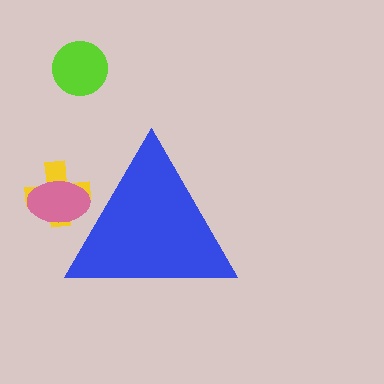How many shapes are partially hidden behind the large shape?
2 shapes are partially hidden.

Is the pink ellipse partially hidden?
Yes, the pink ellipse is partially hidden behind the blue triangle.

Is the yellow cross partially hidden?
Yes, the yellow cross is partially hidden behind the blue triangle.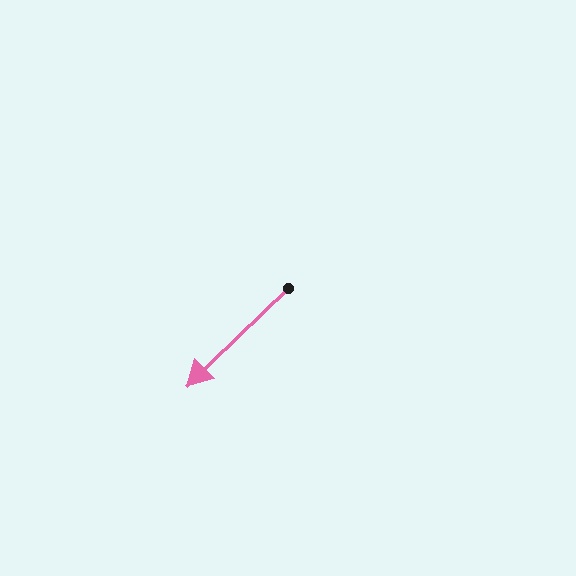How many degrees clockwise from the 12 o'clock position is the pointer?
Approximately 226 degrees.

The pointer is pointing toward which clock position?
Roughly 8 o'clock.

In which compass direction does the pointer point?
Southwest.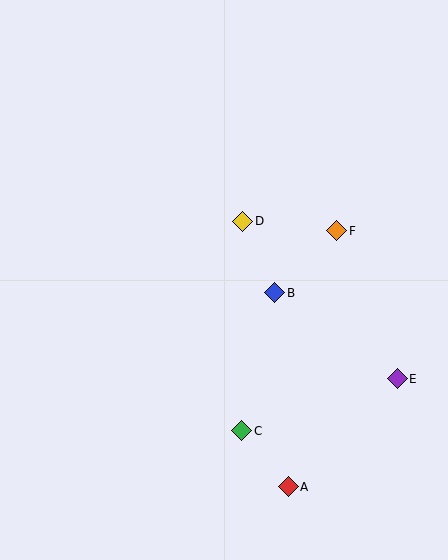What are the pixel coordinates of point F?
Point F is at (337, 231).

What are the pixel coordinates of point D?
Point D is at (243, 221).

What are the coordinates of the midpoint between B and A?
The midpoint between B and A is at (281, 390).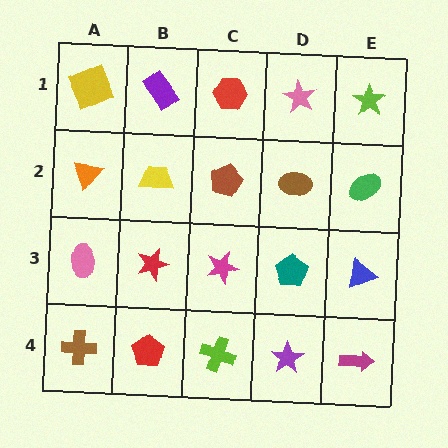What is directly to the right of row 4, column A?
A red pentagon.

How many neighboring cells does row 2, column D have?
4.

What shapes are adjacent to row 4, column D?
A teal pentagon (row 3, column D), a lime cross (row 4, column C), a magenta arrow (row 4, column E).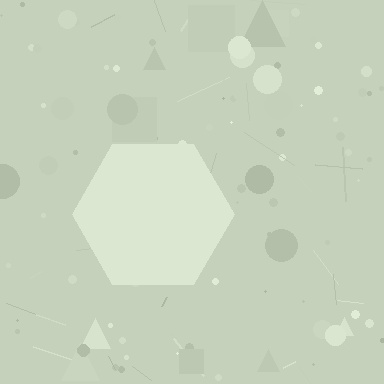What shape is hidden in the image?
A hexagon is hidden in the image.